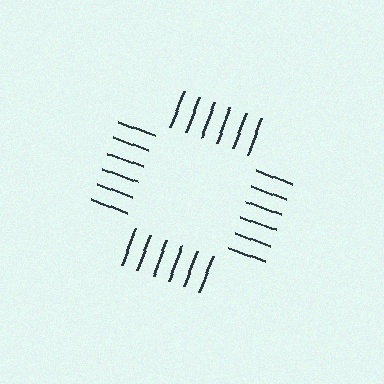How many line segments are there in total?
24 — 6 along each of the 4 edges.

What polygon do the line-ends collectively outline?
An illusory square — the line segments terminate on its edges but no continuous stroke is drawn.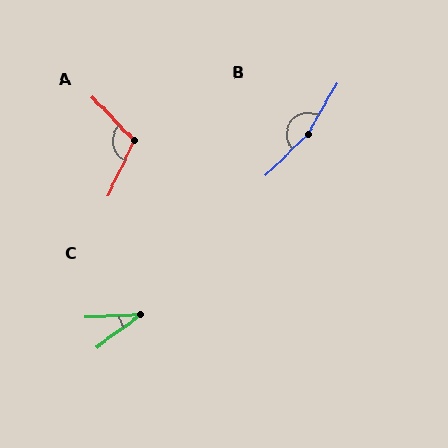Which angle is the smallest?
C, at approximately 34 degrees.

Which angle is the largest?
B, at approximately 165 degrees.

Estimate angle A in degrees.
Approximately 111 degrees.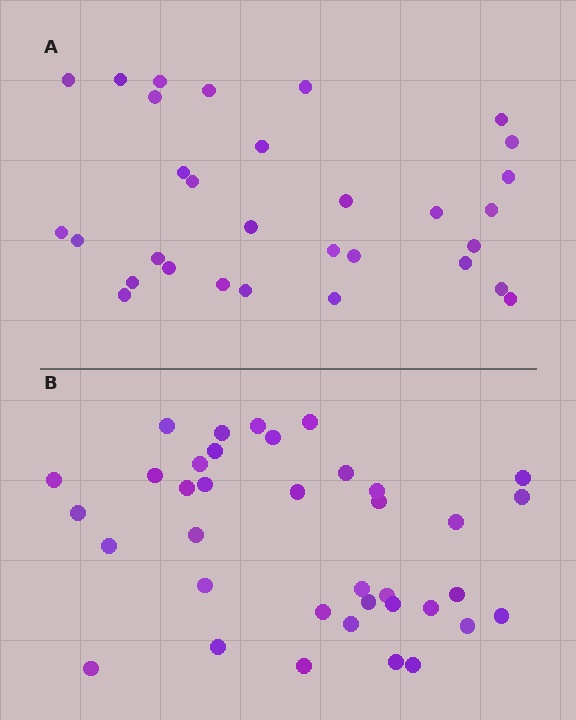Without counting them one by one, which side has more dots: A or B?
Region B (the bottom region) has more dots.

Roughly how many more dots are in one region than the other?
Region B has about 6 more dots than region A.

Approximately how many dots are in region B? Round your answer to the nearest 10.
About 40 dots. (The exact count is 37, which rounds to 40.)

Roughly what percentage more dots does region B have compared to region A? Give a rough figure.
About 20% more.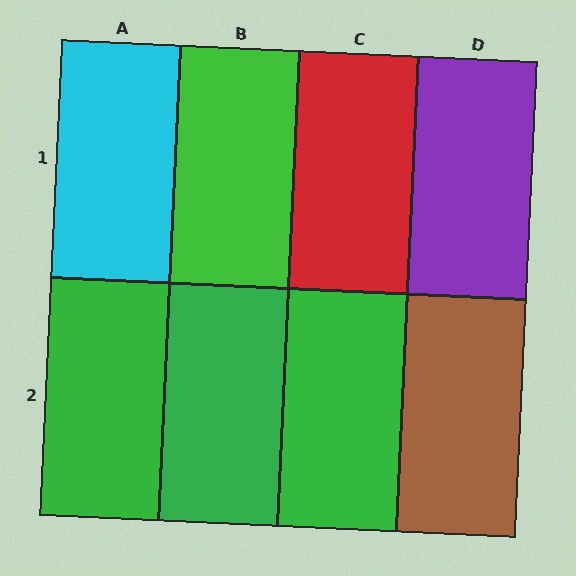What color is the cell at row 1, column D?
Purple.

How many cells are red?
1 cell is red.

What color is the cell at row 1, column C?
Red.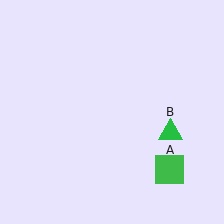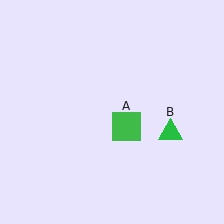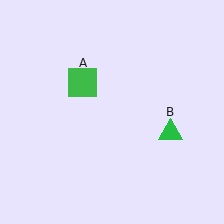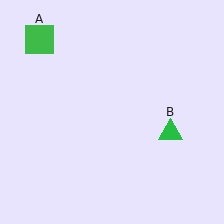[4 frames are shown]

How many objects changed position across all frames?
1 object changed position: green square (object A).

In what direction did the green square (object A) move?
The green square (object A) moved up and to the left.